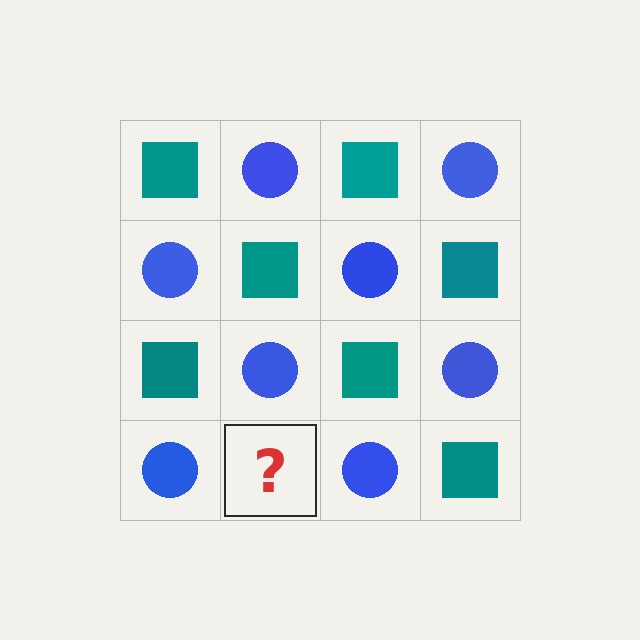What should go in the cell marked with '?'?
The missing cell should contain a teal square.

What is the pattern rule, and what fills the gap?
The rule is that it alternates teal square and blue circle in a checkerboard pattern. The gap should be filled with a teal square.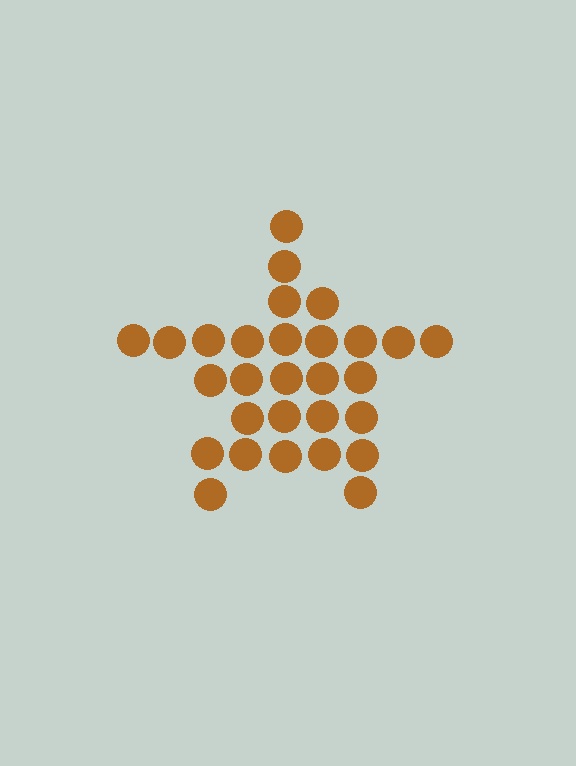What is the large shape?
The large shape is a star.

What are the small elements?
The small elements are circles.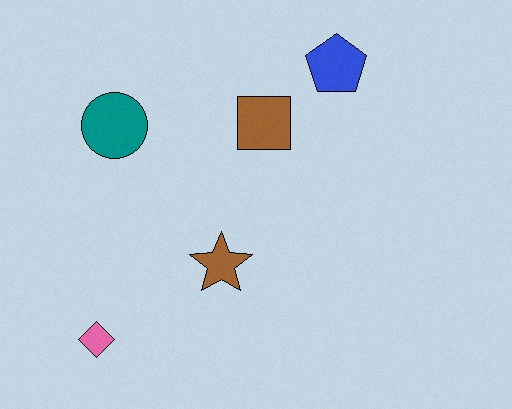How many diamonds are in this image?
There is 1 diamond.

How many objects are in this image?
There are 5 objects.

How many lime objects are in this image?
There are no lime objects.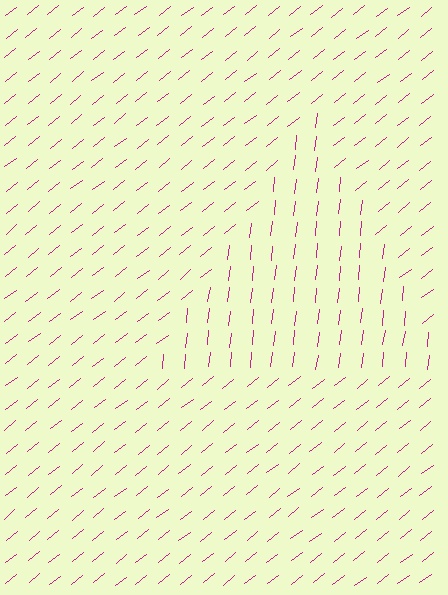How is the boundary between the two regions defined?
The boundary is defined purely by a change in line orientation (approximately 45 degrees difference). All lines are the same color and thickness.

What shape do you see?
I see a triangle.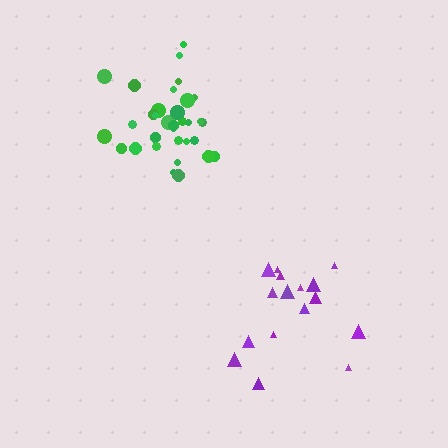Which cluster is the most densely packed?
Green.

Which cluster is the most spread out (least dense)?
Purple.